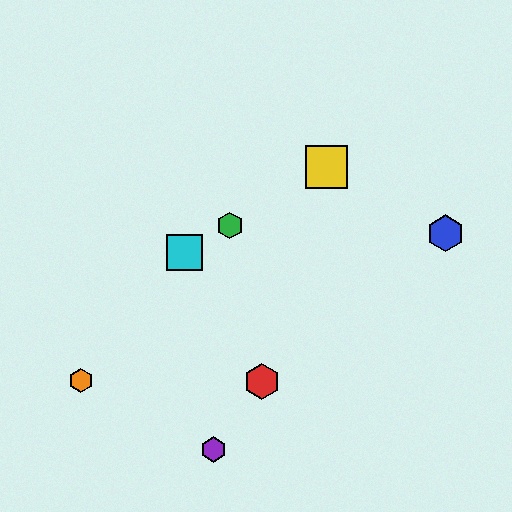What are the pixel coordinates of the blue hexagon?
The blue hexagon is at (445, 233).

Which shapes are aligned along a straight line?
The green hexagon, the yellow square, the cyan square are aligned along a straight line.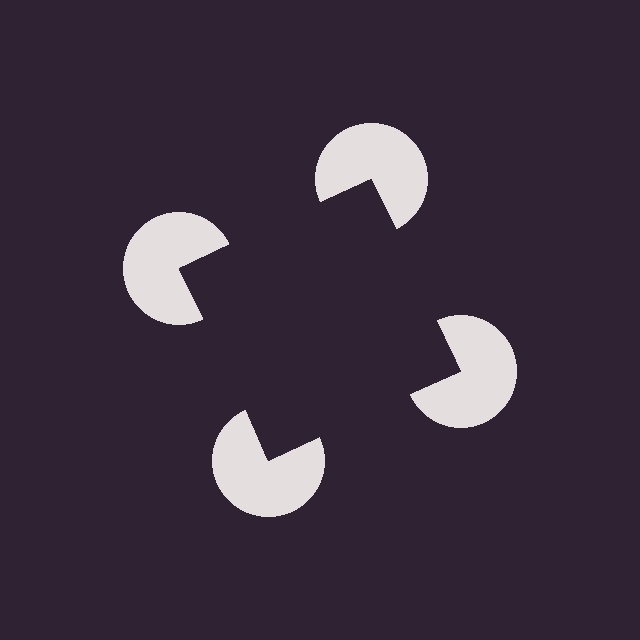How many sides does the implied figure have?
4 sides.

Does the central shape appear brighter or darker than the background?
It typically appears slightly darker than the background, even though no actual brightness change is drawn.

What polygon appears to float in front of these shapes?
An illusory square — its edges are inferred from the aligned wedge cuts in the pac-man discs, not physically drawn.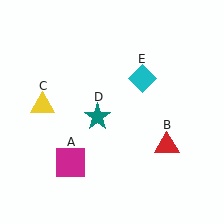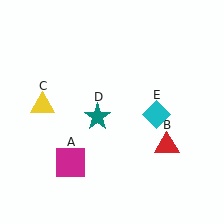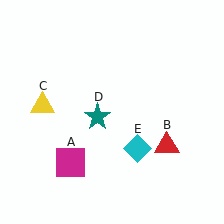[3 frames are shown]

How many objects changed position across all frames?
1 object changed position: cyan diamond (object E).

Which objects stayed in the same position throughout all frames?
Magenta square (object A) and red triangle (object B) and yellow triangle (object C) and teal star (object D) remained stationary.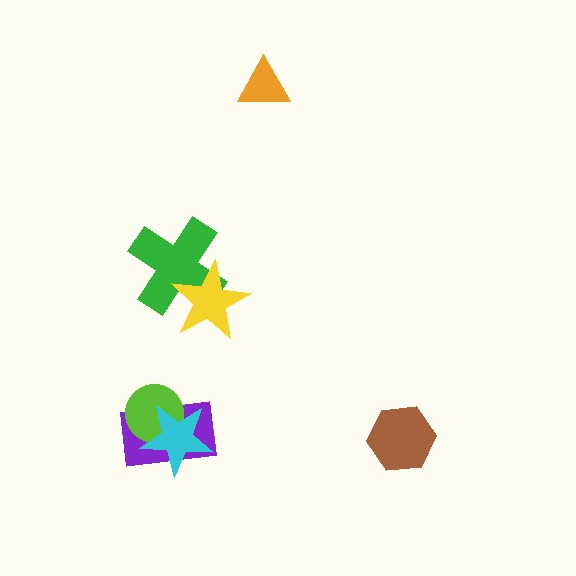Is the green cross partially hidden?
Yes, it is partially covered by another shape.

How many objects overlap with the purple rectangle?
2 objects overlap with the purple rectangle.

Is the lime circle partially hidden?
Yes, it is partially covered by another shape.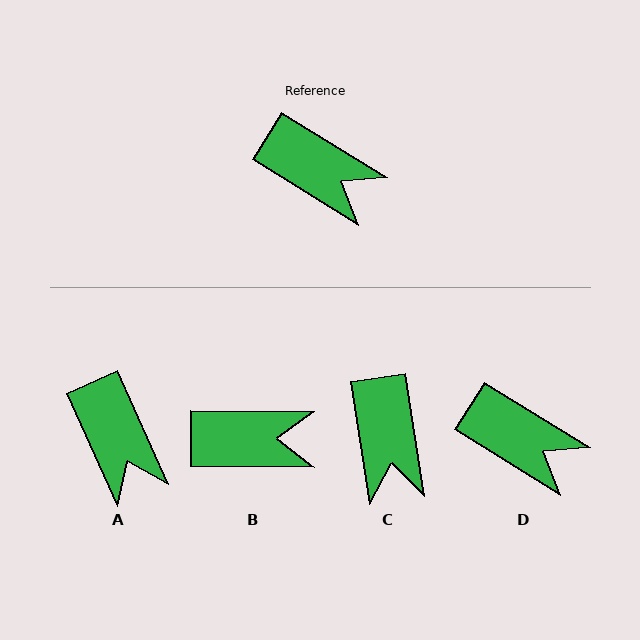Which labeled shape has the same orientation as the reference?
D.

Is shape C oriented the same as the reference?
No, it is off by about 50 degrees.